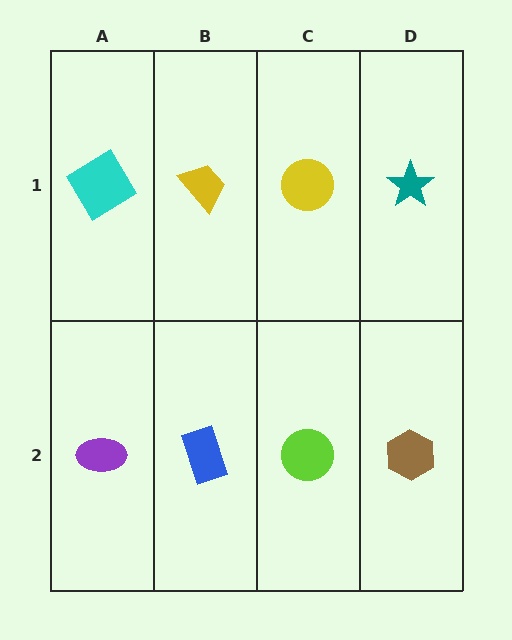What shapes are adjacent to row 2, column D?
A teal star (row 1, column D), a lime circle (row 2, column C).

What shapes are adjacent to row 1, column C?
A lime circle (row 2, column C), a yellow trapezoid (row 1, column B), a teal star (row 1, column D).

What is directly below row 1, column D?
A brown hexagon.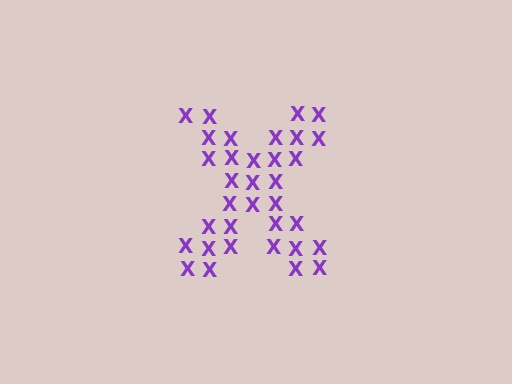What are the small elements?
The small elements are letter X's.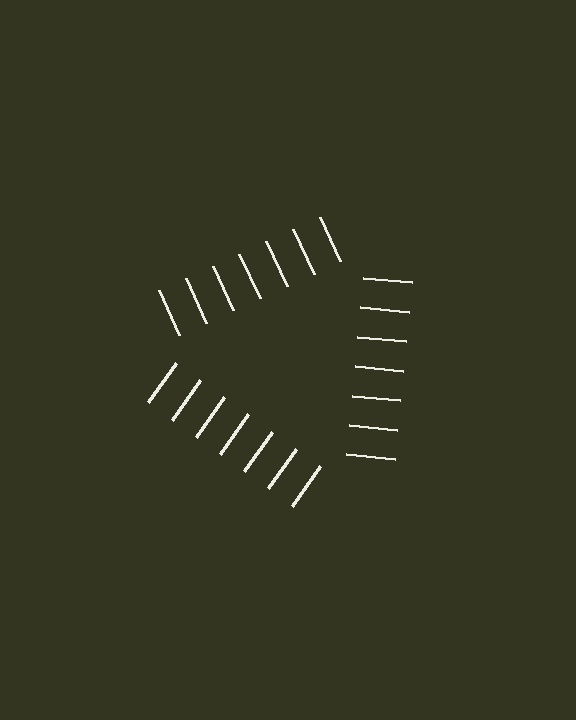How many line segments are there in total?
21 — 7 along each of the 3 edges.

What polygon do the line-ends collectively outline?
An illusory triangle — the line segments terminate on its edges but no continuous stroke is drawn.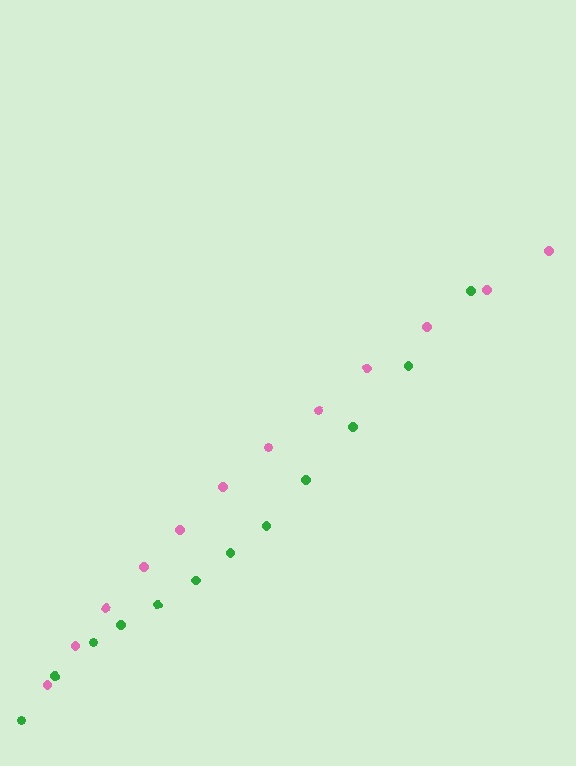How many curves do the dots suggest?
There are 2 distinct paths.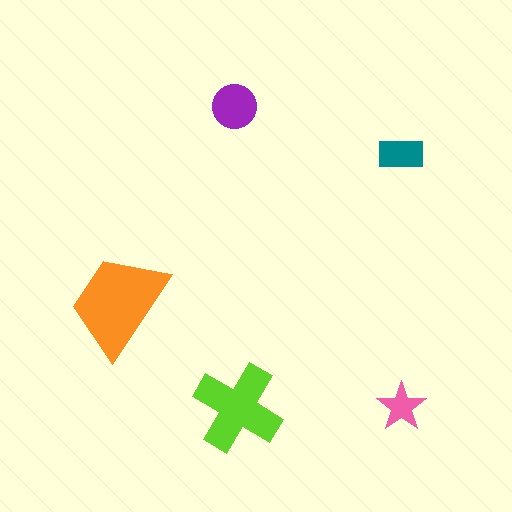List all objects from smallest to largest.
The pink star, the teal rectangle, the purple circle, the lime cross, the orange trapezoid.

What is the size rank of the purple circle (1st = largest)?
3rd.